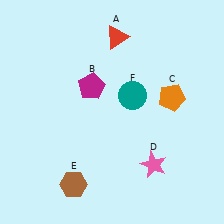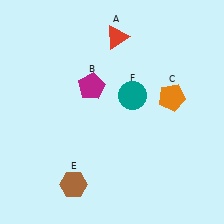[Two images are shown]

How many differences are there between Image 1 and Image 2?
There is 1 difference between the two images.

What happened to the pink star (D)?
The pink star (D) was removed in Image 2. It was in the bottom-right area of Image 1.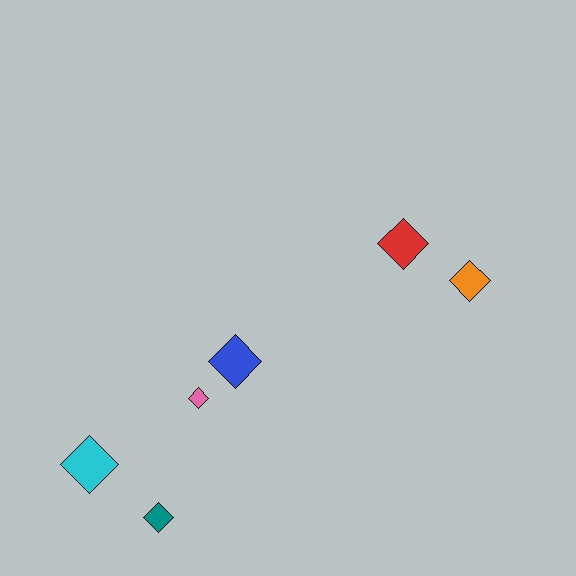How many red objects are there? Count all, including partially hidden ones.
There is 1 red object.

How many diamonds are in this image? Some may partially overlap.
There are 6 diamonds.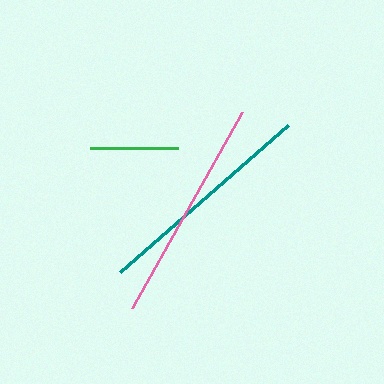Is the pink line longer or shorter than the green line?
The pink line is longer than the green line.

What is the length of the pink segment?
The pink segment is approximately 224 pixels long.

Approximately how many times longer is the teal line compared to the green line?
The teal line is approximately 2.6 times the length of the green line.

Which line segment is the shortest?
The green line is the shortest at approximately 87 pixels.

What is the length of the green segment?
The green segment is approximately 87 pixels long.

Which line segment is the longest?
The pink line is the longest at approximately 224 pixels.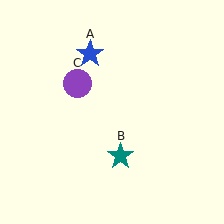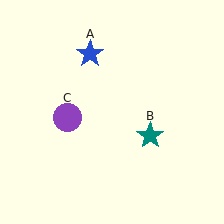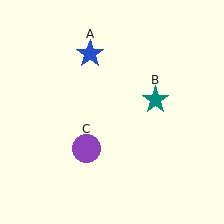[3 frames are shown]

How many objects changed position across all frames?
2 objects changed position: teal star (object B), purple circle (object C).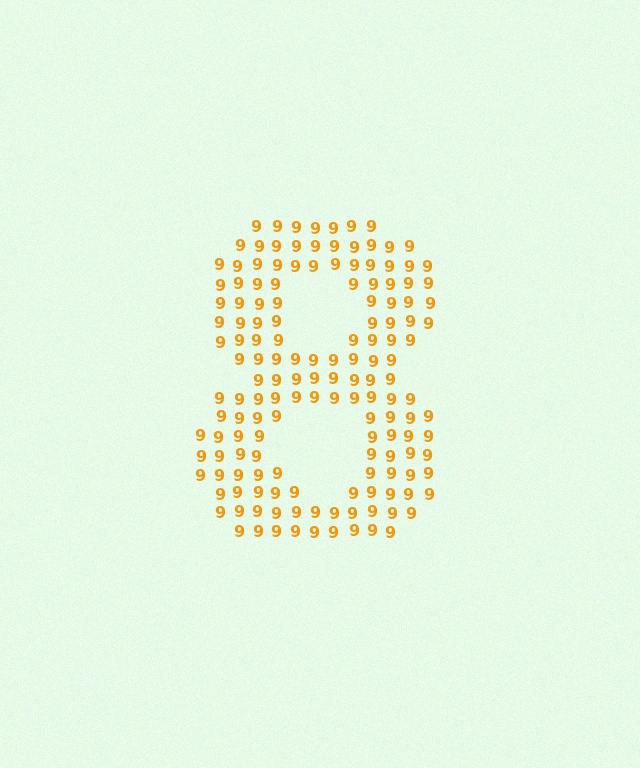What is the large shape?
The large shape is the digit 8.